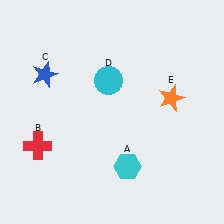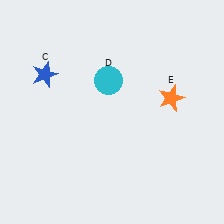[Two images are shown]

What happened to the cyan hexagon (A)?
The cyan hexagon (A) was removed in Image 2. It was in the bottom-right area of Image 1.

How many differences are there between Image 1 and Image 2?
There are 2 differences between the two images.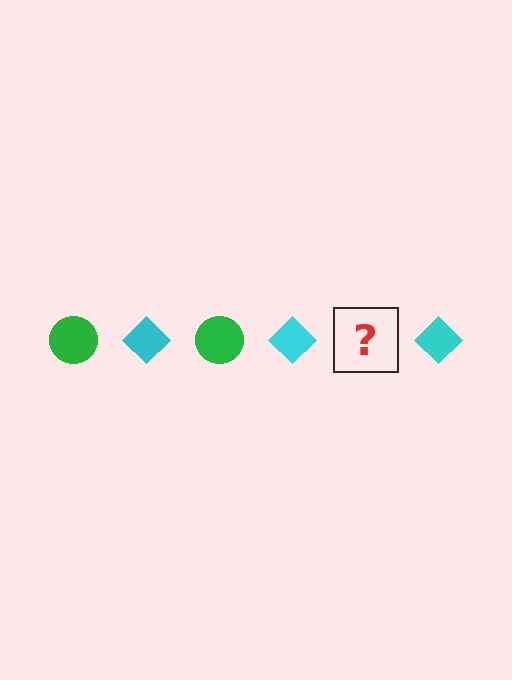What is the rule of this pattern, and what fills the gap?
The rule is that the pattern alternates between green circle and cyan diamond. The gap should be filled with a green circle.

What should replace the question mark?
The question mark should be replaced with a green circle.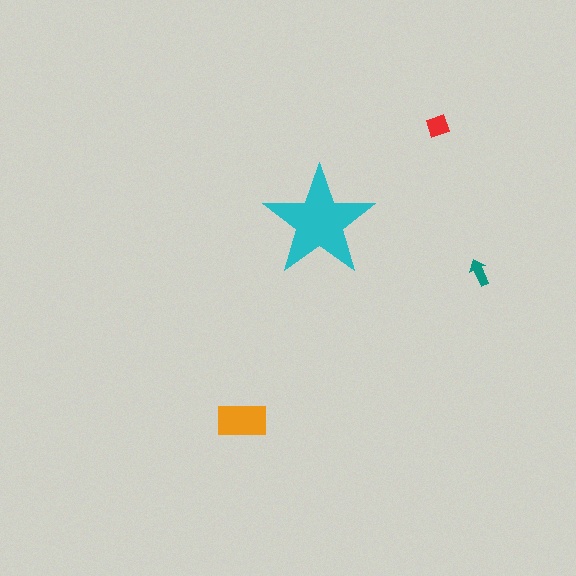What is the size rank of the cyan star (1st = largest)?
1st.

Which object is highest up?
The red diamond is topmost.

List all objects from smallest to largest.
The teal arrow, the red diamond, the orange rectangle, the cyan star.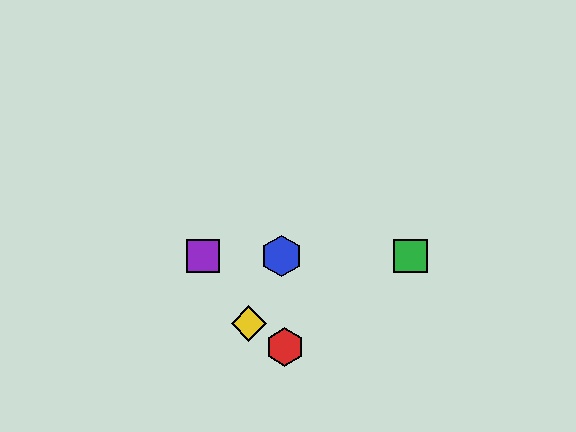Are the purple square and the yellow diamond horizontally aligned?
No, the purple square is at y≈256 and the yellow diamond is at y≈324.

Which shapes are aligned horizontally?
The blue hexagon, the green square, the purple square are aligned horizontally.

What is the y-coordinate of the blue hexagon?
The blue hexagon is at y≈256.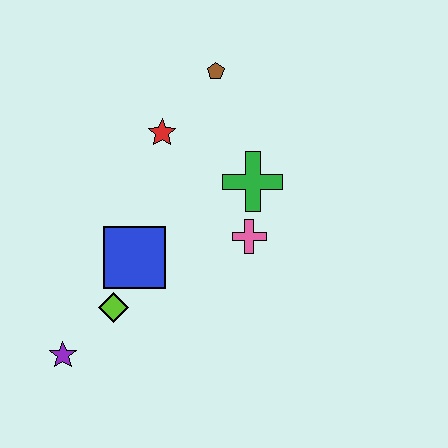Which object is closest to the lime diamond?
The blue square is closest to the lime diamond.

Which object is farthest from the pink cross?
The purple star is farthest from the pink cross.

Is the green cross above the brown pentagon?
No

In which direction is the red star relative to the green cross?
The red star is to the left of the green cross.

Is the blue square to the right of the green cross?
No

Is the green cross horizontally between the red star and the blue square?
No